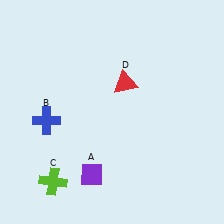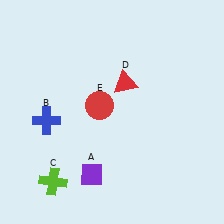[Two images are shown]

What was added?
A red circle (E) was added in Image 2.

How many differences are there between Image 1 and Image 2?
There is 1 difference between the two images.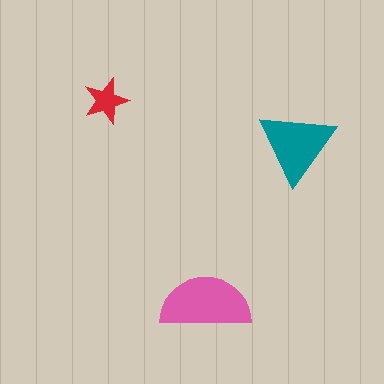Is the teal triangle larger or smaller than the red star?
Larger.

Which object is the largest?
The pink semicircle.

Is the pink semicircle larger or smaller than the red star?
Larger.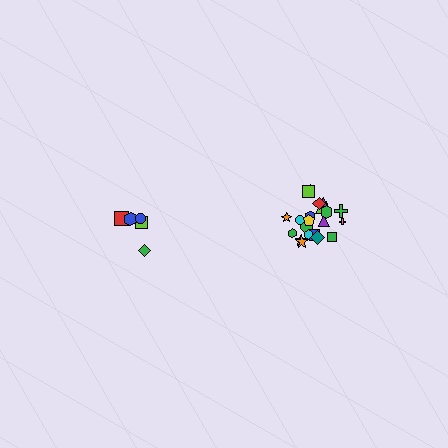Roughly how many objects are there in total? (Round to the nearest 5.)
Roughly 25 objects in total.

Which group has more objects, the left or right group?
The right group.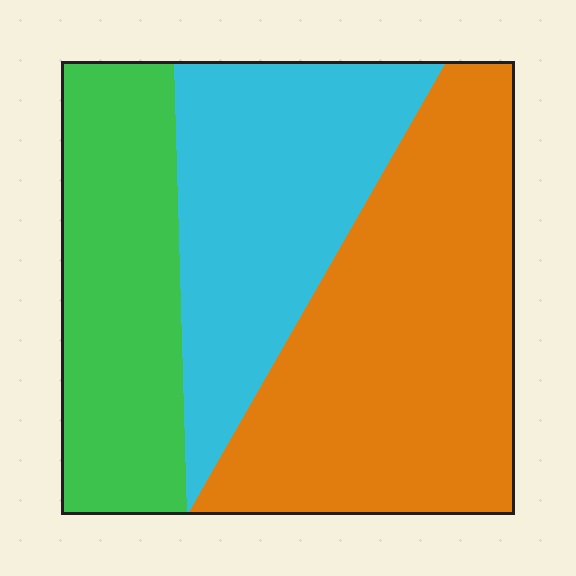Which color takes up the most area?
Orange, at roughly 45%.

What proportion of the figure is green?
Green covers 26% of the figure.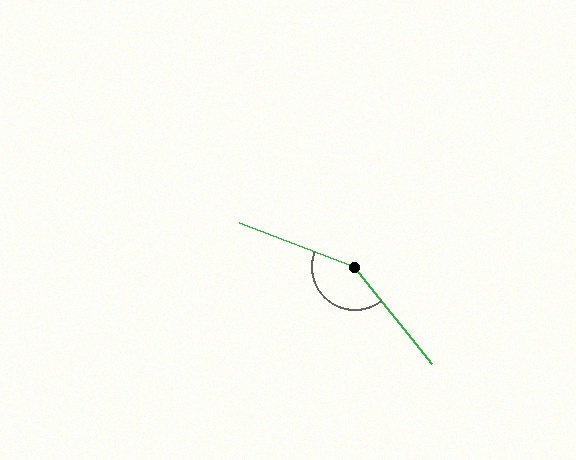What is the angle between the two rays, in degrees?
Approximately 149 degrees.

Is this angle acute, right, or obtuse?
It is obtuse.